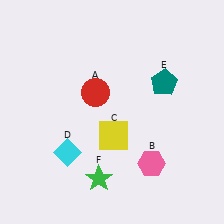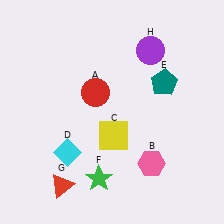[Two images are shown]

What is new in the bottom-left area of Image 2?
A red triangle (G) was added in the bottom-left area of Image 2.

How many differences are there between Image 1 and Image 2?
There are 2 differences between the two images.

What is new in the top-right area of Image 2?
A purple circle (H) was added in the top-right area of Image 2.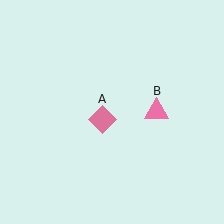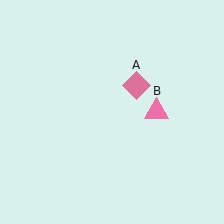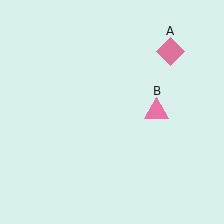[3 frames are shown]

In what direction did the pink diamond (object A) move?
The pink diamond (object A) moved up and to the right.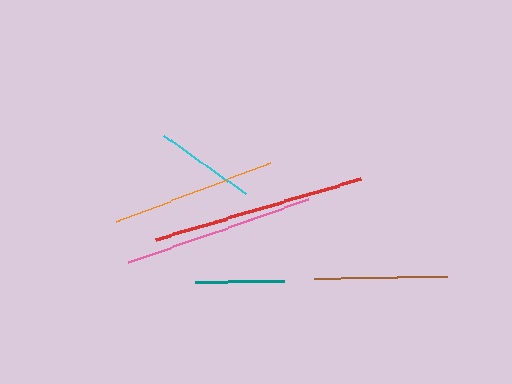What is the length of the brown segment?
The brown segment is approximately 133 pixels long.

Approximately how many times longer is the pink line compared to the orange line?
The pink line is approximately 1.1 times the length of the orange line.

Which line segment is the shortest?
The teal line is the shortest at approximately 89 pixels.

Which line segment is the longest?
The red line is the longest at approximately 213 pixels.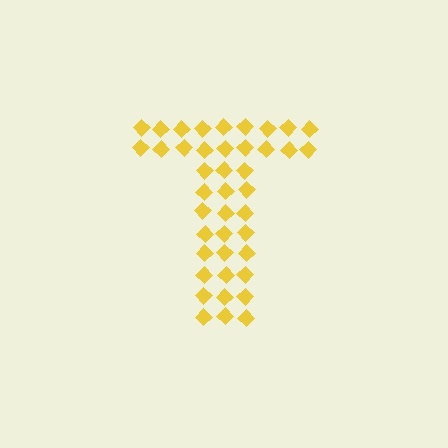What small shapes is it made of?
It is made of small diamonds.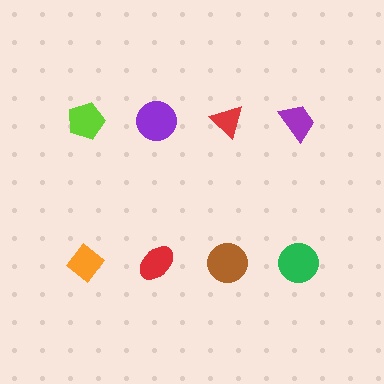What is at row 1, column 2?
A purple circle.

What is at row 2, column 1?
An orange diamond.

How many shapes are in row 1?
4 shapes.